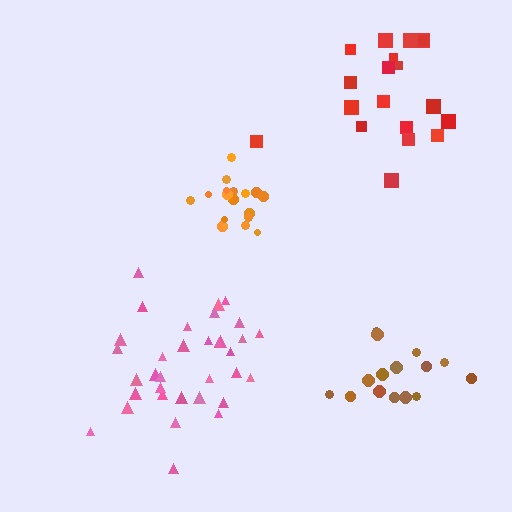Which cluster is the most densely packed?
Orange.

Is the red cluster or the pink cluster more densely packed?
Pink.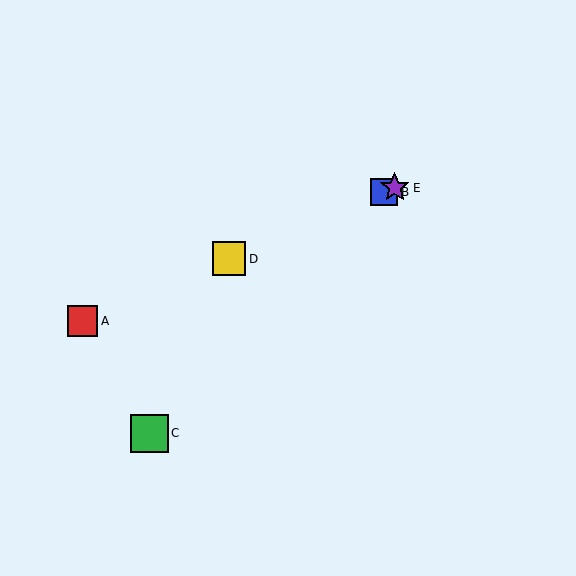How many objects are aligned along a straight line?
4 objects (A, B, D, E) are aligned along a straight line.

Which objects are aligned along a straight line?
Objects A, B, D, E are aligned along a straight line.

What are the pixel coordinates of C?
Object C is at (149, 433).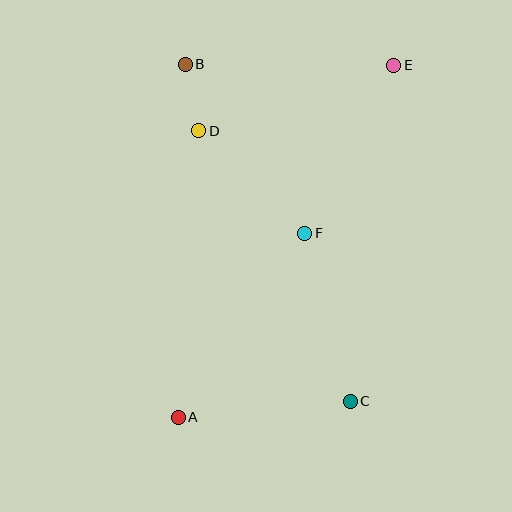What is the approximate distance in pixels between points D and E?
The distance between D and E is approximately 205 pixels.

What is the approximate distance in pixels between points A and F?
The distance between A and F is approximately 223 pixels.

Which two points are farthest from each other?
Points A and E are farthest from each other.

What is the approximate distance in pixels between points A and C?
The distance between A and C is approximately 172 pixels.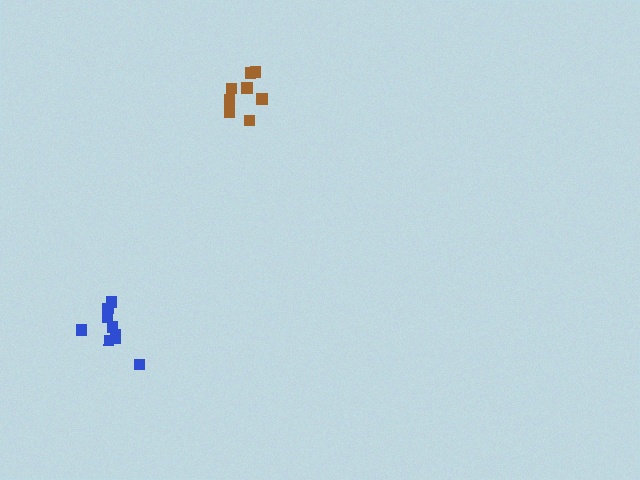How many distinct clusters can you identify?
There are 2 distinct clusters.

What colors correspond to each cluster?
The clusters are colored: brown, blue.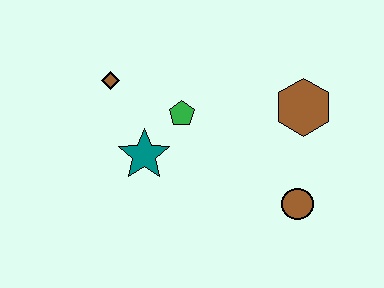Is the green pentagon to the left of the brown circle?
Yes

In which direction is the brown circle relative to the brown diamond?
The brown circle is to the right of the brown diamond.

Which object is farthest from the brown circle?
The brown diamond is farthest from the brown circle.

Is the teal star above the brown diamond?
No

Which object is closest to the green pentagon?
The teal star is closest to the green pentagon.